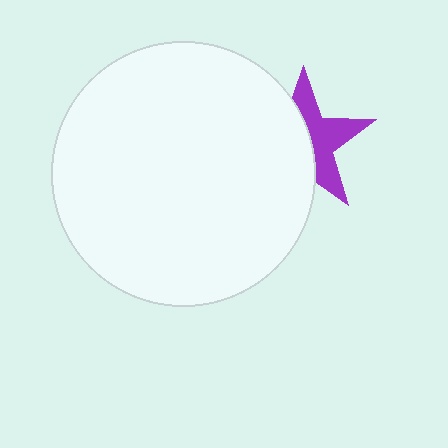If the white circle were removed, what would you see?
You would see the complete purple star.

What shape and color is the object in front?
The object in front is a white circle.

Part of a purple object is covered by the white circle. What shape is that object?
It is a star.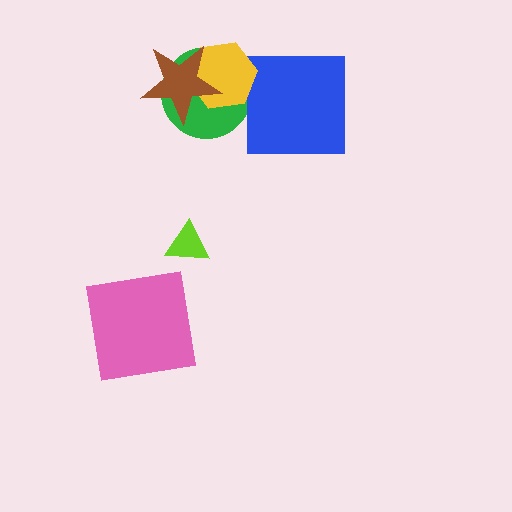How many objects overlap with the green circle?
2 objects overlap with the green circle.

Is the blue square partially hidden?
No, no other shape covers it.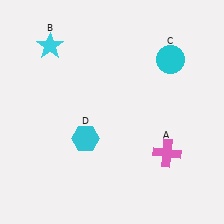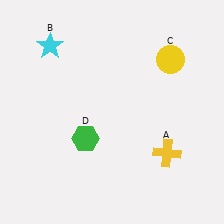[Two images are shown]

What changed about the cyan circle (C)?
In Image 1, C is cyan. In Image 2, it changed to yellow.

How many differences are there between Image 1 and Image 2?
There are 3 differences between the two images.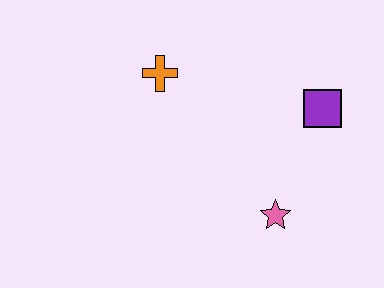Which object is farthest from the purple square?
The orange cross is farthest from the purple square.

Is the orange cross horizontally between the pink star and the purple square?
No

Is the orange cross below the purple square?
No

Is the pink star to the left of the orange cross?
No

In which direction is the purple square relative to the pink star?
The purple square is above the pink star.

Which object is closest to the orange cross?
The purple square is closest to the orange cross.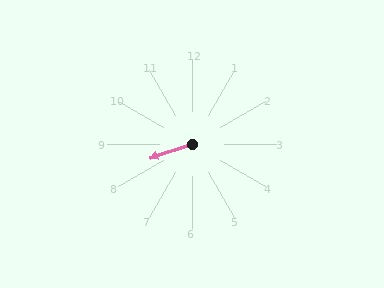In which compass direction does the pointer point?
West.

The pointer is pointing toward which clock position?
Roughly 8 o'clock.